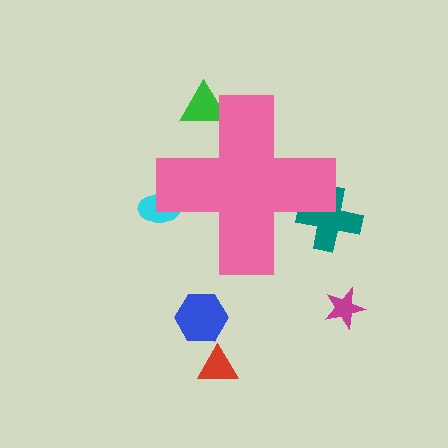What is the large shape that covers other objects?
A pink cross.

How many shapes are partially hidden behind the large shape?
3 shapes are partially hidden.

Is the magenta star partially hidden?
No, the magenta star is fully visible.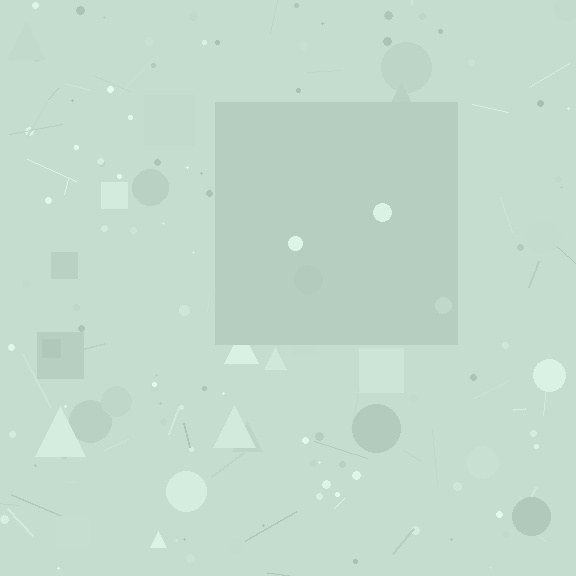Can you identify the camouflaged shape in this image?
The camouflaged shape is a square.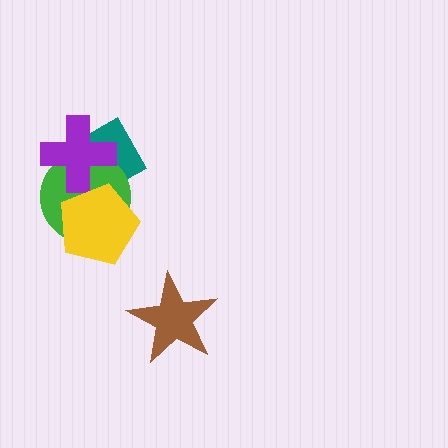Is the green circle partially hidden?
Yes, it is partially covered by another shape.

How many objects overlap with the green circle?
3 objects overlap with the green circle.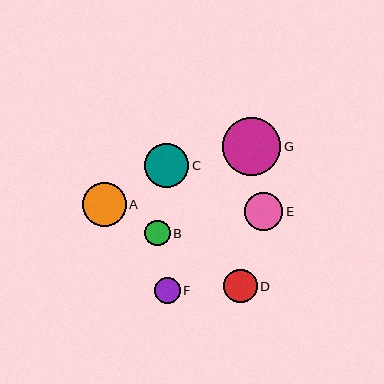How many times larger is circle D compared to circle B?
Circle D is approximately 1.3 times the size of circle B.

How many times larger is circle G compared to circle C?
Circle G is approximately 1.3 times the size of circle C.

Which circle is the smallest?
Circle B is the smallest with a size of approximately 26 pixels.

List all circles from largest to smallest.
From largest to smallest: G, C, A, E, D, F, B.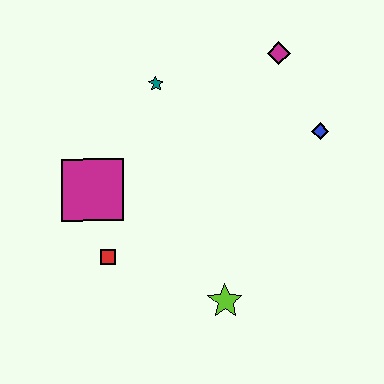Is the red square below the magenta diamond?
Yes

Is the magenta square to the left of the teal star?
Yes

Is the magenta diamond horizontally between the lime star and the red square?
No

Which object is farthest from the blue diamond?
The red square is farthest from the blue diamond.